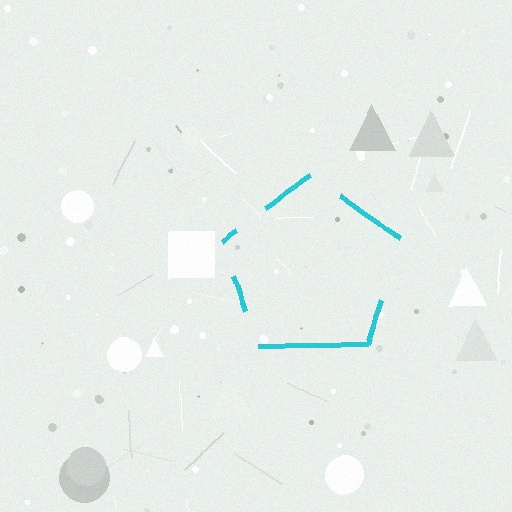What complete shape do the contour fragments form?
The contour fragments form a pentagon.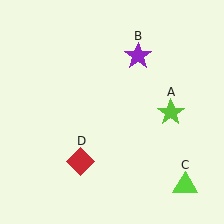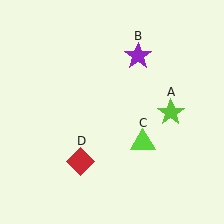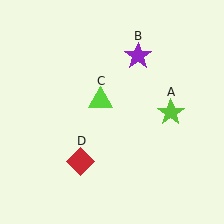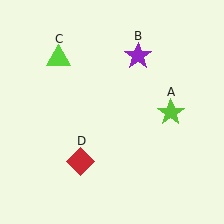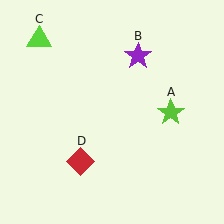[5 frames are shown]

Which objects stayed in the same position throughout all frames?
Lime star (object A) and purple star (object B) and red diamond (object D) remained stationary.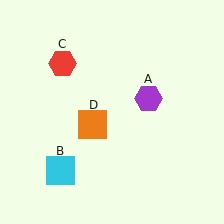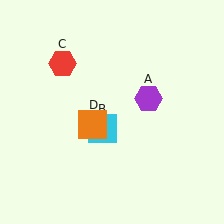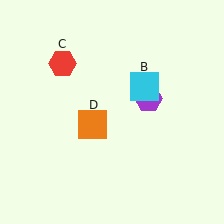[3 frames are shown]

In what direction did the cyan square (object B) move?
The cyan square (object B) moved up and to the right.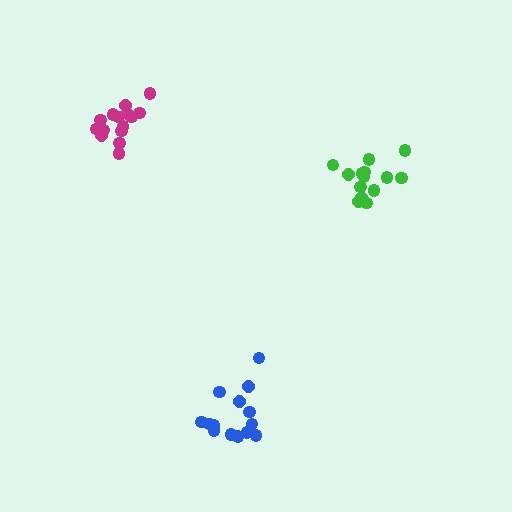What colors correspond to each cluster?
The clusters are colored: magenta, blue, green.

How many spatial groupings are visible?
There are 3 spatial groupings.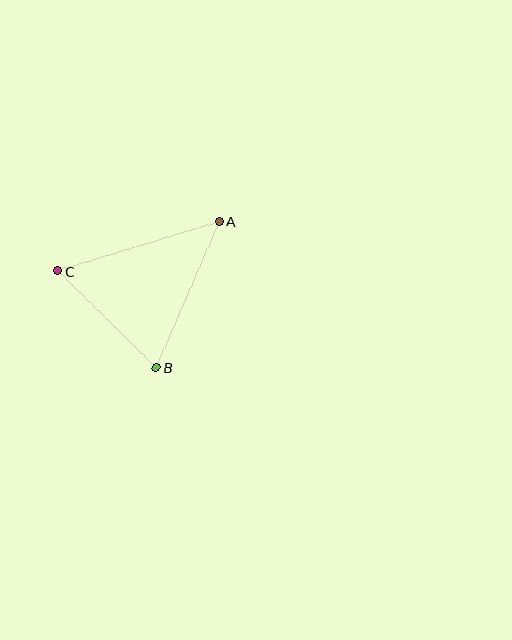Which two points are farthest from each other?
Points A and C are farthest from each other.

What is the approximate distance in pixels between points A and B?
The distance between A and B is approximately 159 pixels.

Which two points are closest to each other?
Points B and C are closest to each other.